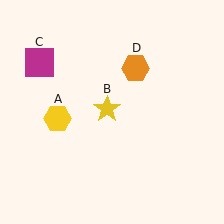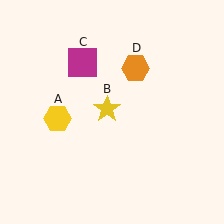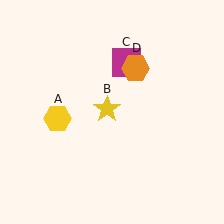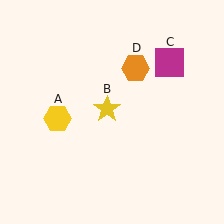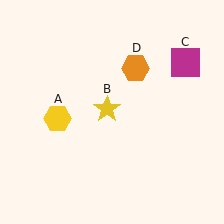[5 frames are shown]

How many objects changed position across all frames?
1 object changed position: magenta square (object C).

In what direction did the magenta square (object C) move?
The magenta square (object C) moved right.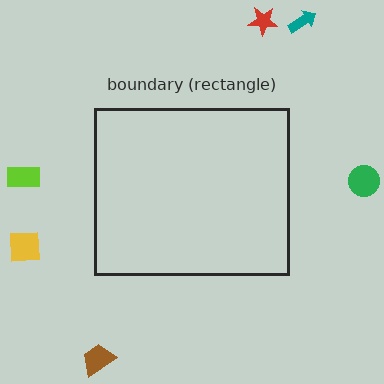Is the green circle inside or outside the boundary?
Outside.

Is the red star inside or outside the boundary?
Outside.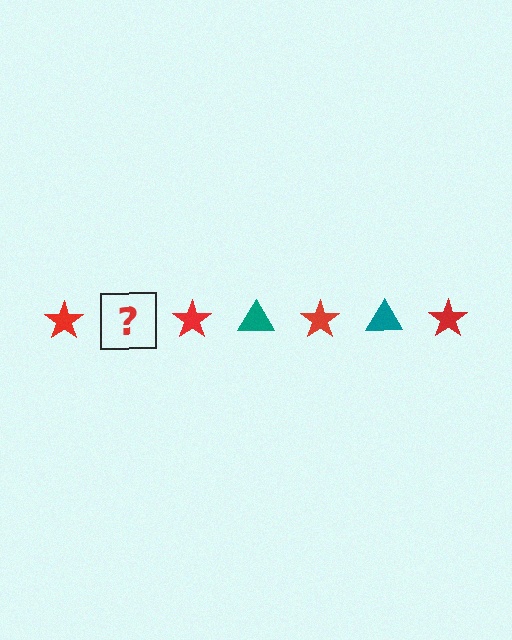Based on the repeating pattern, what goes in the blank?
The blank should be a teal triangle.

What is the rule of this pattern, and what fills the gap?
The rule is that the pattern alternates between red star and teal triangle. The gap should be filled with a teal triangle.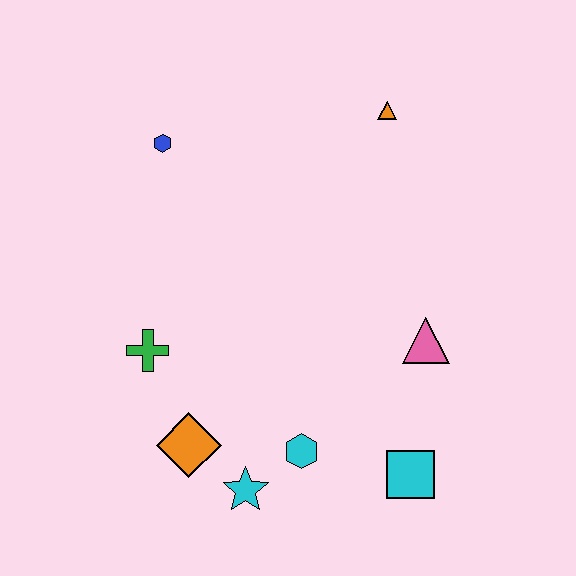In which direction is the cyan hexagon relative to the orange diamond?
The cyan hexagon is to the right of the orange diamond.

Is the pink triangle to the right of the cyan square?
Yes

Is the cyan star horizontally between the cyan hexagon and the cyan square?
No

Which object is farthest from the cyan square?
The blue hexagon is farthest from the cyan square.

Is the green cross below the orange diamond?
No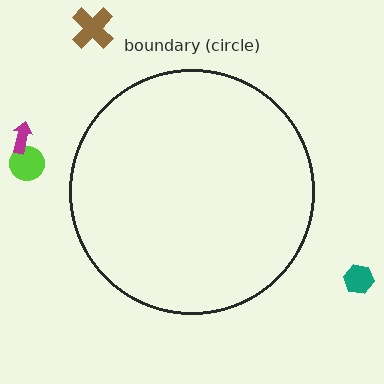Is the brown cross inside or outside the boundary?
Outside.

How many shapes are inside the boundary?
0 inside, 4 outside.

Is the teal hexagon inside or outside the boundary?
Outside.